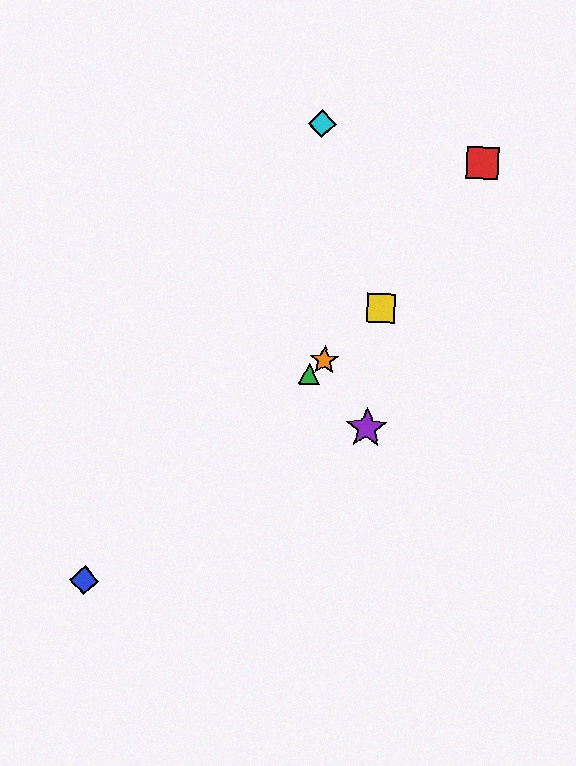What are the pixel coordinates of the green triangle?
The green triangle is at (309, 374).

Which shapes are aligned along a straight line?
The blue diamond, the green triangle, the yellow square, the orange star are aligned along a straight line.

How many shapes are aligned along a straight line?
4 shapes (the blue diamond, the green triangle, the yellow square, the orange star) are aligned along a straight line.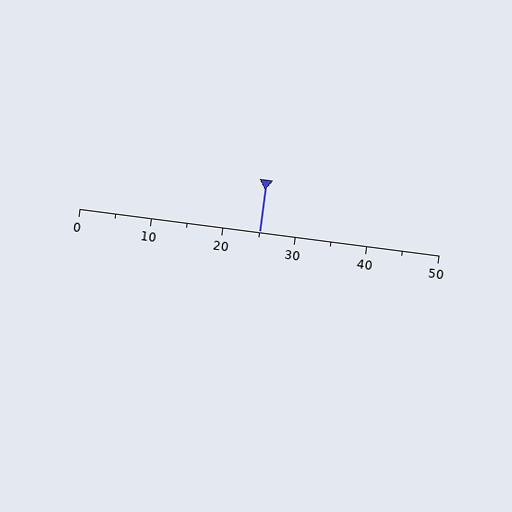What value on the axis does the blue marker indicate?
The marker indicates approximately 25.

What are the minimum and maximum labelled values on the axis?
The axis runs from 0 to 50.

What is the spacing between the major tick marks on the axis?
The major ticks are spaced 10 apart.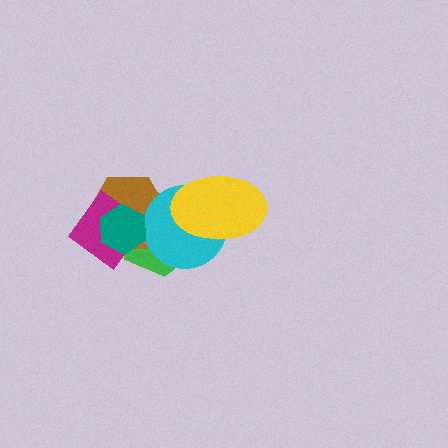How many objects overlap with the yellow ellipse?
2 objects overlap with the yellow ellipse.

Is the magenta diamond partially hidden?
Yes, it is partially covered by another shape.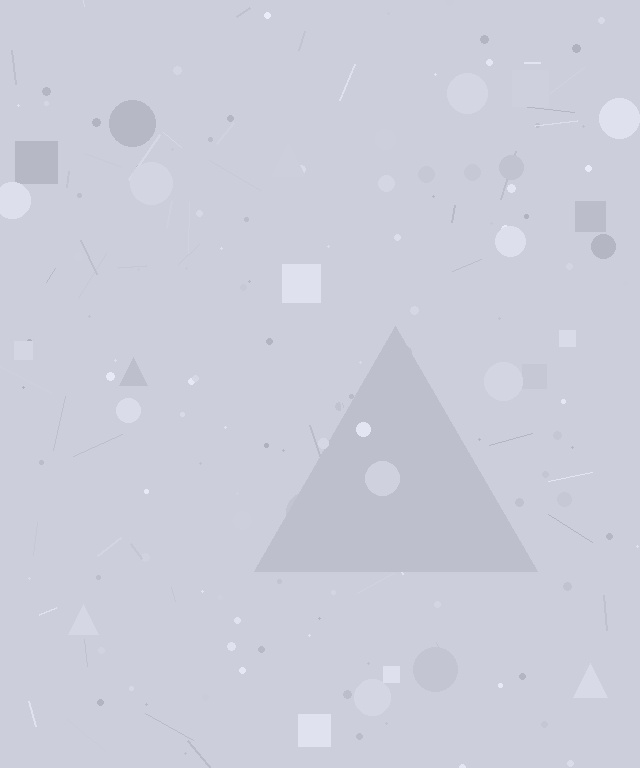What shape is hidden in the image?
A triangle is hidden in the image.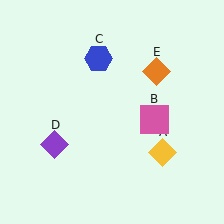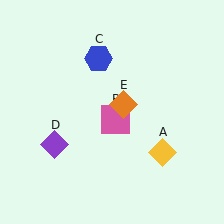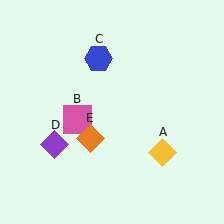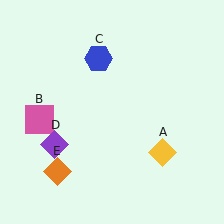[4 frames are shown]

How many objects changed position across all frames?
2 objects changed position: pink square (object B), orange diamond (object E).